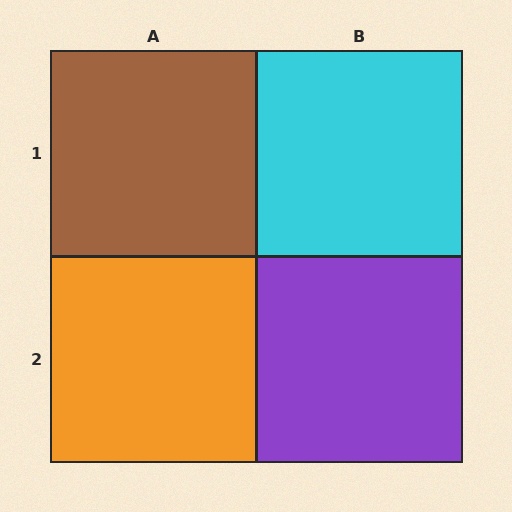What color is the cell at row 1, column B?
Cyan.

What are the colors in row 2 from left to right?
Orange, purple.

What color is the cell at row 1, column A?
Brown.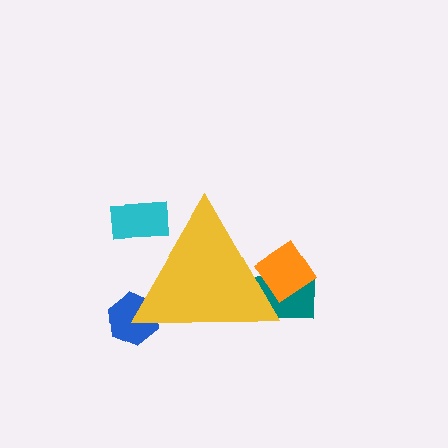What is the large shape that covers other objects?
A yellow triangle.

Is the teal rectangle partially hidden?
Yes, the teal rectangle is partially hidden behind the yellow triangle.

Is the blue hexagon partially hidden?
Yes, the blue hexagon is partially hidden behind the yellow triangle.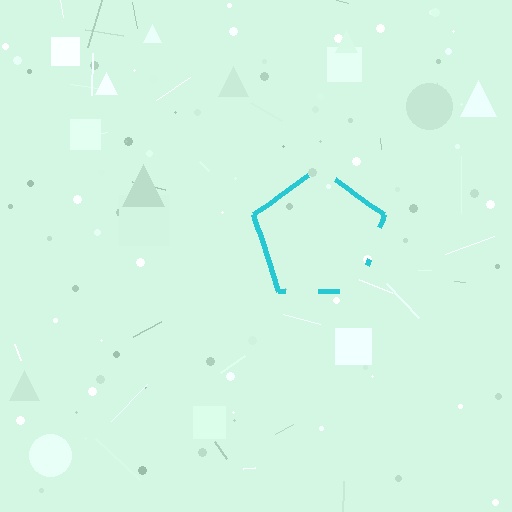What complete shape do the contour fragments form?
The contour fragments form a pentagon.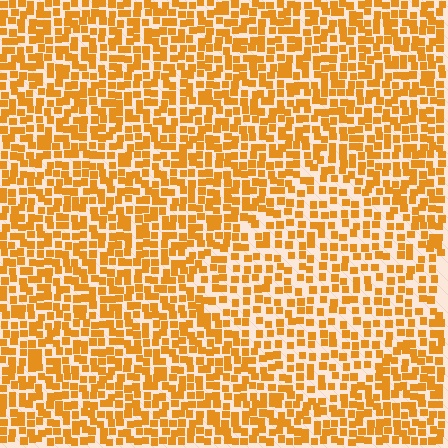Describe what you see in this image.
The image contains small orange elements arranged at two different densities. A diamond-shaped region is visible where the elements are less densely packed than the surrounding area.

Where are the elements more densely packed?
The elements are more densely packed outside the diamond boundary.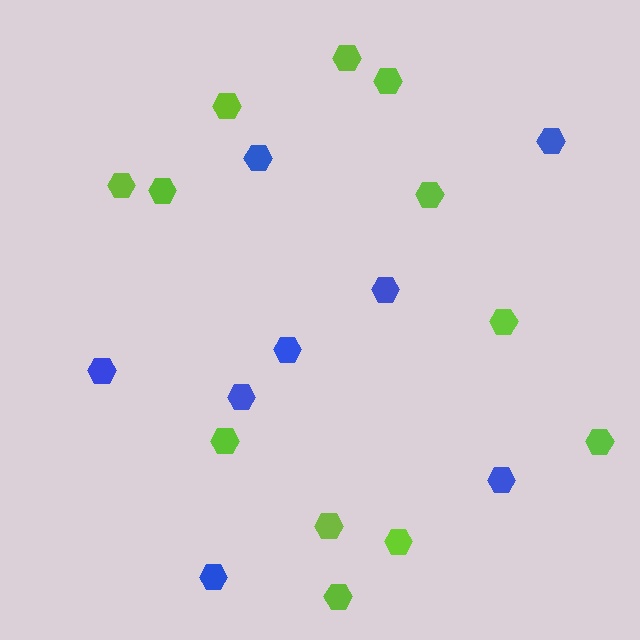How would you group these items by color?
There are 2 groups: one group of lime hexagons (12) and one group of blue hexagons (8).